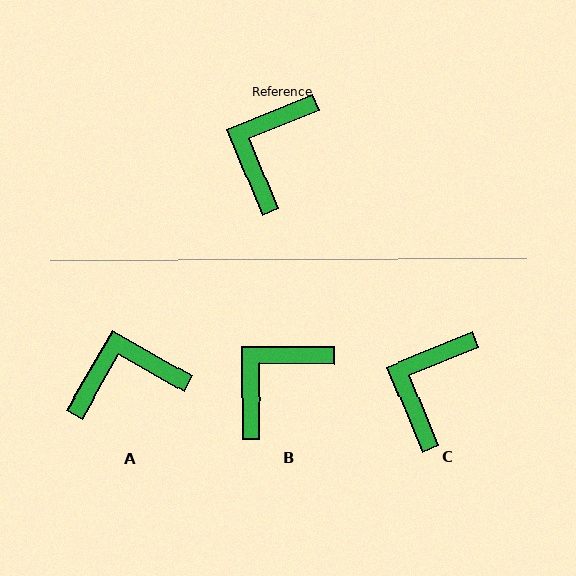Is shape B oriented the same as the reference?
No, it is off by about 22 degrees.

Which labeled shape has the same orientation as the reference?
C.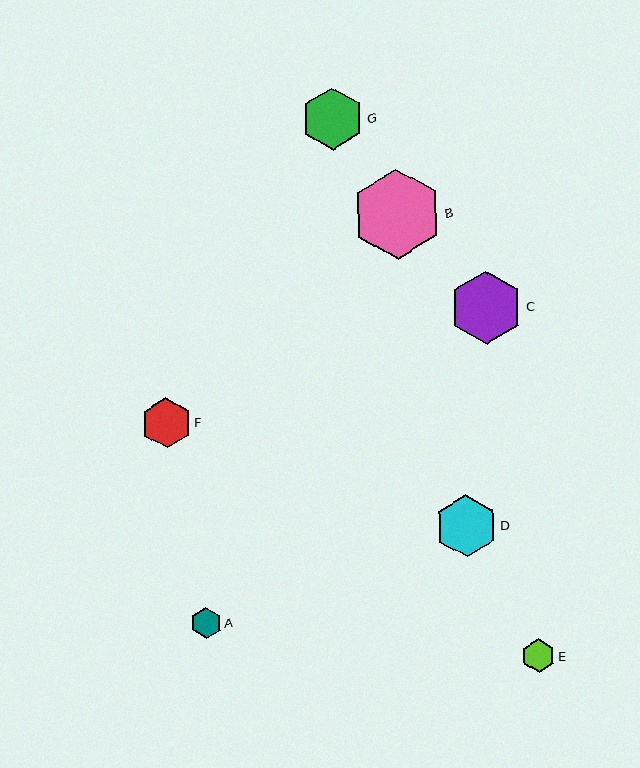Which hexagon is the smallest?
Hexagon A is the smallest with a size of approximately 31 pixels.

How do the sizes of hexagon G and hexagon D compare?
Hexagon G and hexagon D are approximately the same size.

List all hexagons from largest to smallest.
From largest to smallest: B, C, G, D, F, E, A.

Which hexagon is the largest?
Hexagon B is the largest with a size of approximately 90 pixels.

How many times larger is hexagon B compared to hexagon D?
Hexagon B is approximately 1.4 times the size of hexagon D.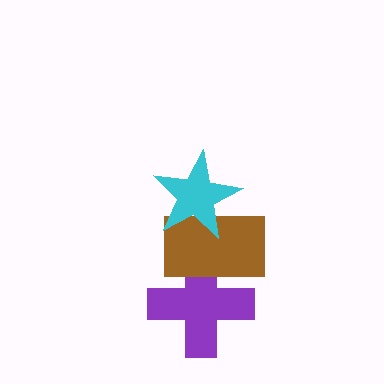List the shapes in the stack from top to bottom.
From top to bottom: the cyan star, the brown rectangle, the purple cross.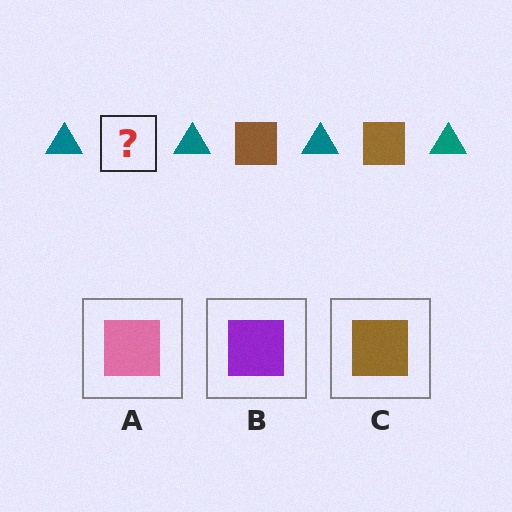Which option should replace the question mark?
Option C.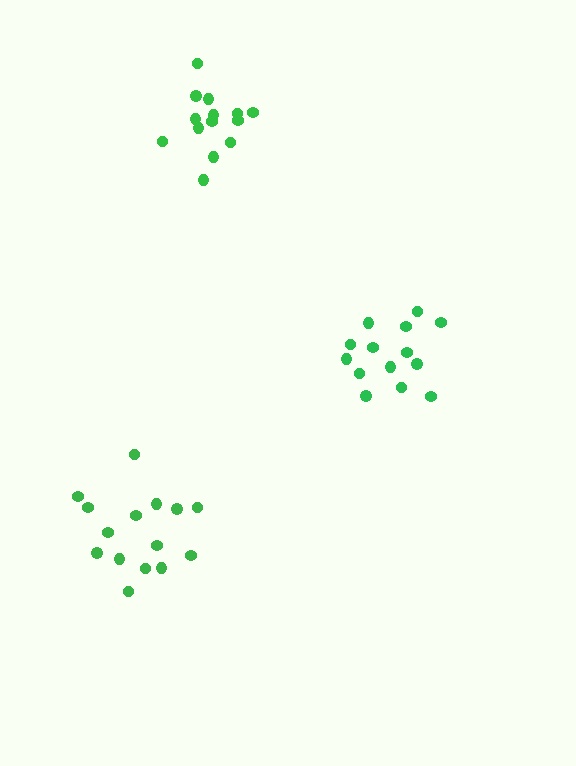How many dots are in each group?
Group 1: 14 dots, Group 2: 14 dots, Group 3: 15 dots (43 total).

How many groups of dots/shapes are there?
There are 3 groups.